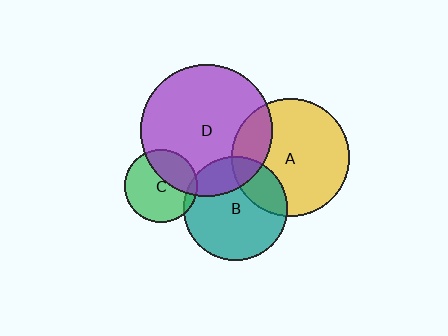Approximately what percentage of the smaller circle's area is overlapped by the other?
Approximately 25%.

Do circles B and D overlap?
Yes.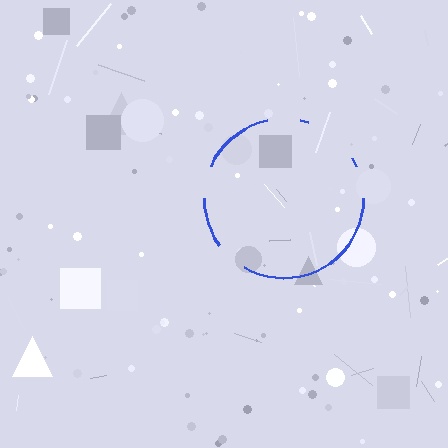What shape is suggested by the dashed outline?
The dashed outline suggests a circle.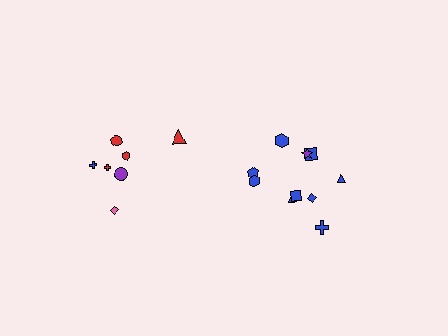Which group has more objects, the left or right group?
The right group.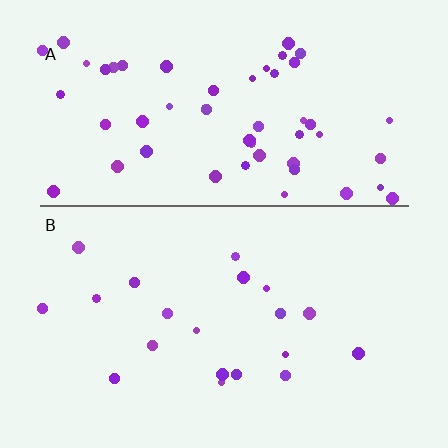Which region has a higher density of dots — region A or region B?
A (the top).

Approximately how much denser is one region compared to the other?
Approximately 2.7× — region A over region B.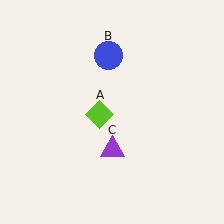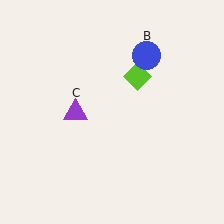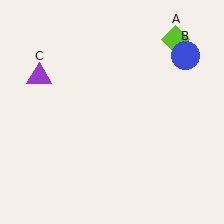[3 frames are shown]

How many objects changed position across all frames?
3 objects changed position: lime diamond (object A), blue circle (object B), purple triangle (object C).